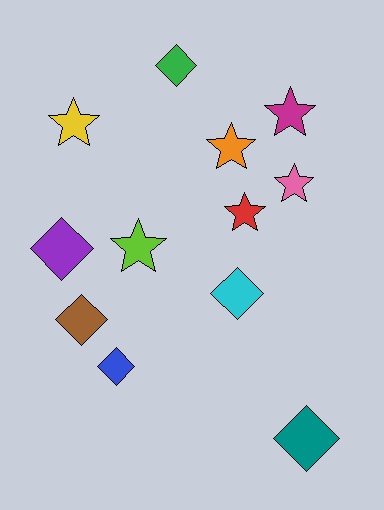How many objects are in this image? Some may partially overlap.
There are 12 objects.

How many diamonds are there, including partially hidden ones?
There are 6 diamonds.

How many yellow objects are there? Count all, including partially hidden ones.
There is 1 yellow object.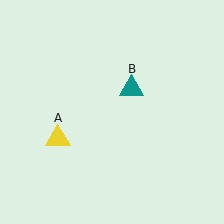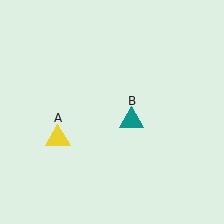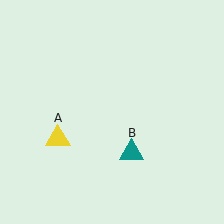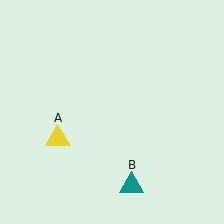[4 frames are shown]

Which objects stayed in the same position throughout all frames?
Yellow triangle (object A) remained stationary.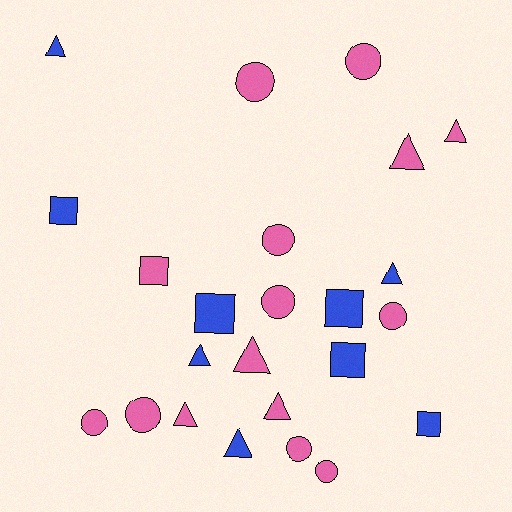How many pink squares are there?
There is 1 pink square.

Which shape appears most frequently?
Circle, with 9 objects.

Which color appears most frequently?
Pink, with 15 objects.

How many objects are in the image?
There are 24 objects.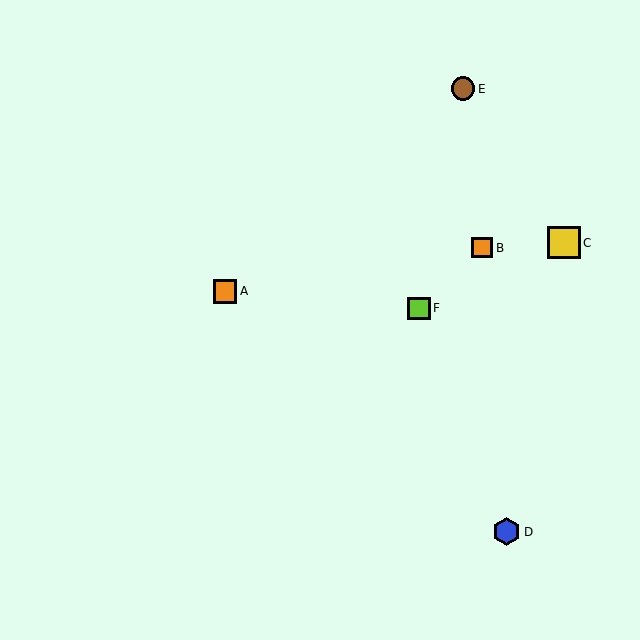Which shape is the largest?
The yellow square (labeled C) is the largest.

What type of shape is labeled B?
Shape B is an orange square.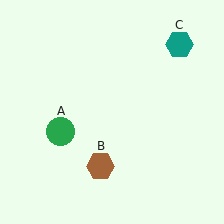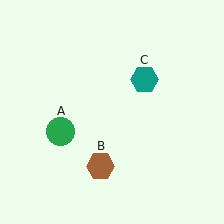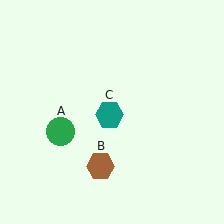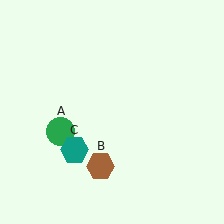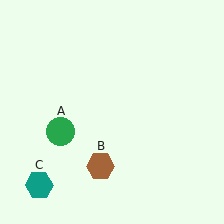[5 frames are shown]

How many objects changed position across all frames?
1 object changed position: teal hexagon (object C).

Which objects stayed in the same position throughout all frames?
Green circle (object A) and brown hexagon (object B) remained stationary.